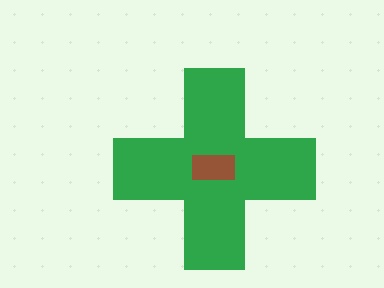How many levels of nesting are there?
2.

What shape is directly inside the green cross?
The brown rectangle.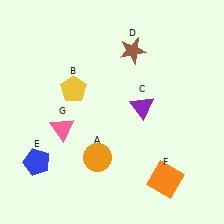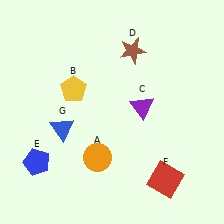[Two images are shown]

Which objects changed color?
F changed from orange to red. G changed from pink to blue.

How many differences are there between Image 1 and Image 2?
There are 2 differences between the two images.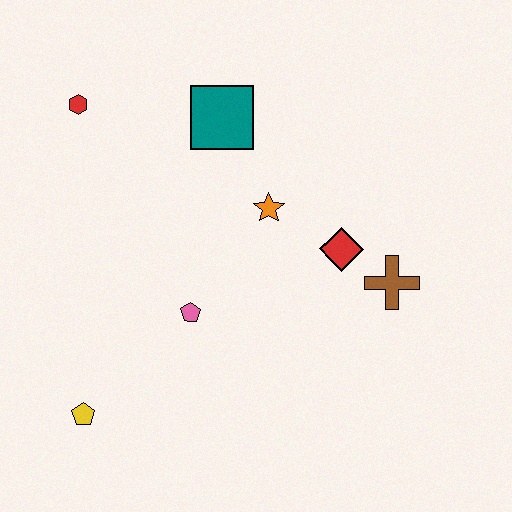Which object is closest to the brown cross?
The red diamond is closest to the brown cross.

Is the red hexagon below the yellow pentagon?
No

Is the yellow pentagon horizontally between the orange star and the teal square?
No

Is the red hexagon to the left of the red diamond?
Yes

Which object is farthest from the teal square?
The yellow pentagon is farthest from the teal square.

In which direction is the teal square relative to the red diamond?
The teal square is above the red diamond.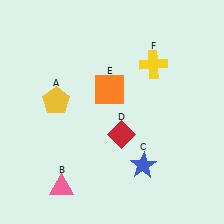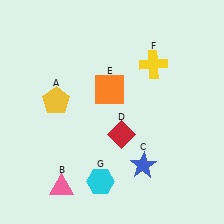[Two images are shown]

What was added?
A cyan hexagon (G) was added in Image 2.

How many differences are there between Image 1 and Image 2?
There is 1 difference between the two images.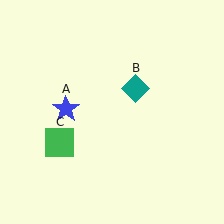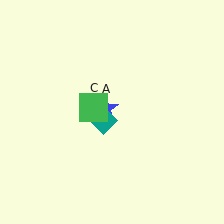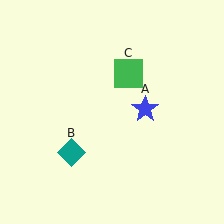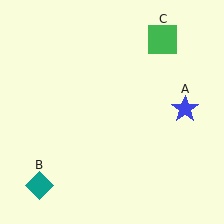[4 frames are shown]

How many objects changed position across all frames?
3 objects changed position: blue star (object A), teal diamond (object B), green square (object C).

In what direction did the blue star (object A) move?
The blue star (object A) moved right.